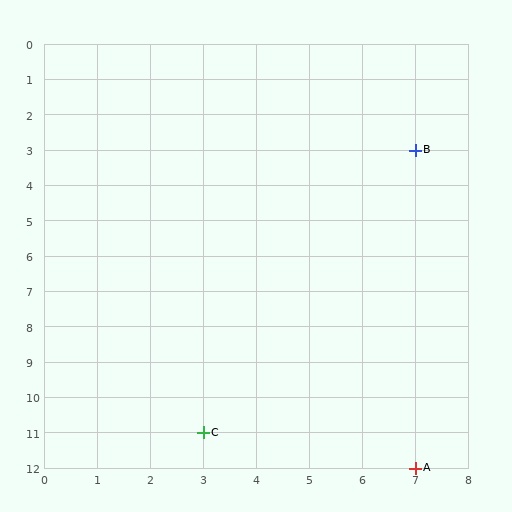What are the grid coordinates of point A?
Point A is at grid coordinates (7, 12).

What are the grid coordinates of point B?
Point B is at grid coordinates (7, 3).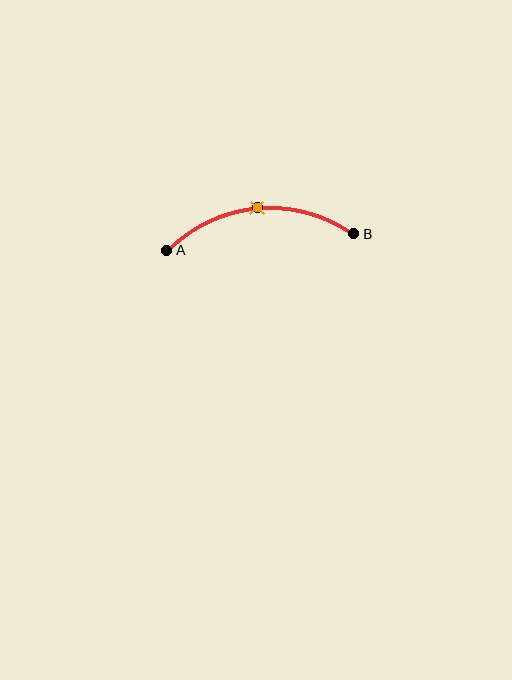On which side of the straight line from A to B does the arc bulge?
The arc bulges above the straight line connecting A and B.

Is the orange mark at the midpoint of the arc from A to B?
Yes. The orange mark lies on the arc at equal arc-length from both A and B — it is the arc midpoint.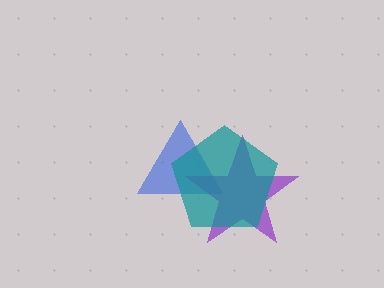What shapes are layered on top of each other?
The layered shapes are: a blue triangle, a purple star, a teal pentagon.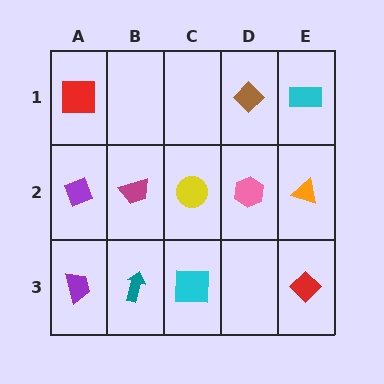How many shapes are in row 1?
3 shapes.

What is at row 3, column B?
A teal arrow.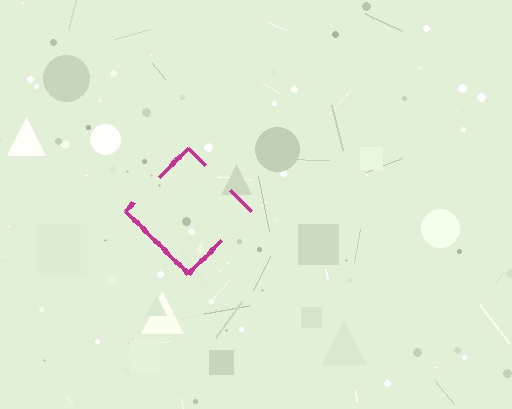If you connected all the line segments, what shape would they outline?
They would outline a diamond.